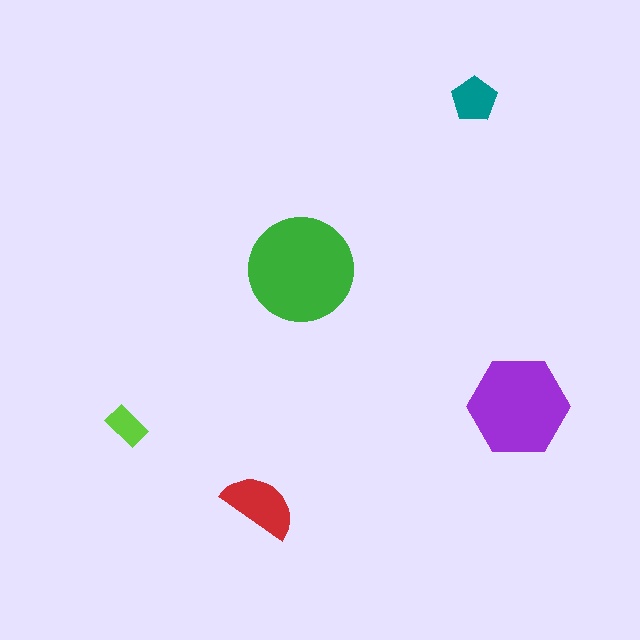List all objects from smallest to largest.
The lime rectangle, the teal pentagon, the red semicircle, the purple hexagon, the green circle.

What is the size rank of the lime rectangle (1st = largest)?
5th.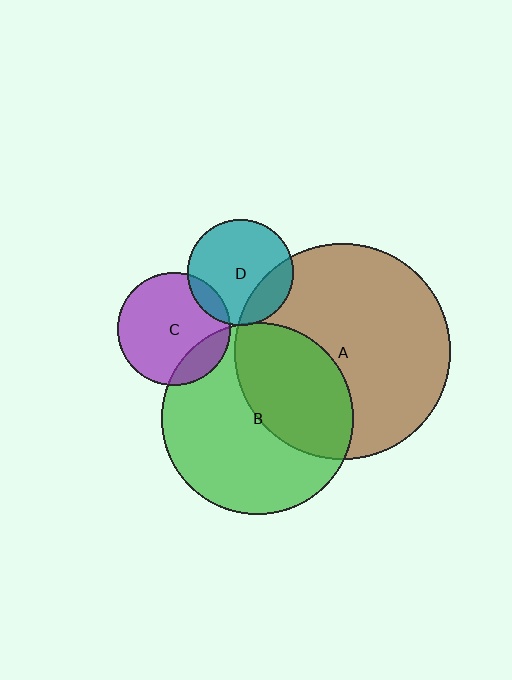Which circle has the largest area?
Circle A (brown).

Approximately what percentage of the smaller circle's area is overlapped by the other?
Approximately 20%.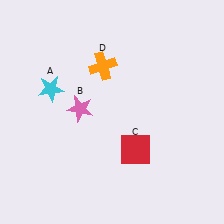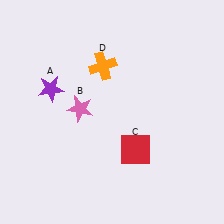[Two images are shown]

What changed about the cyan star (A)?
In Image 1, A is cyan. In Image 2, it changed to purple.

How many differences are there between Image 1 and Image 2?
There is 1 difference between the two images.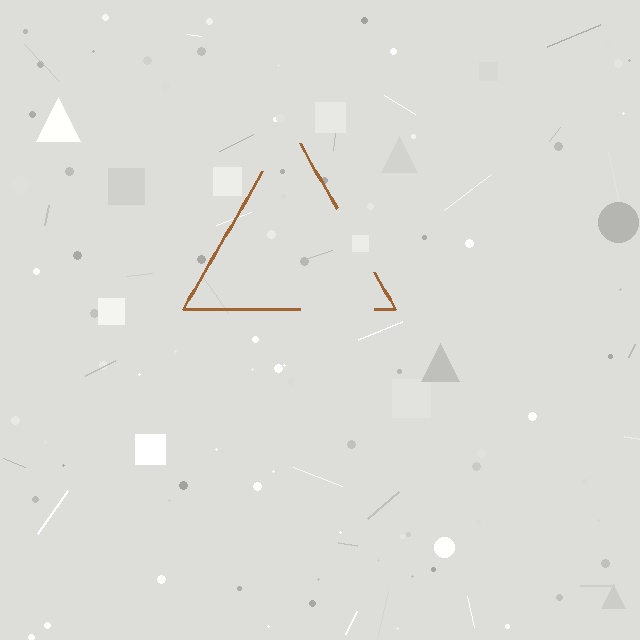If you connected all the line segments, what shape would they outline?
They would outline a triangle.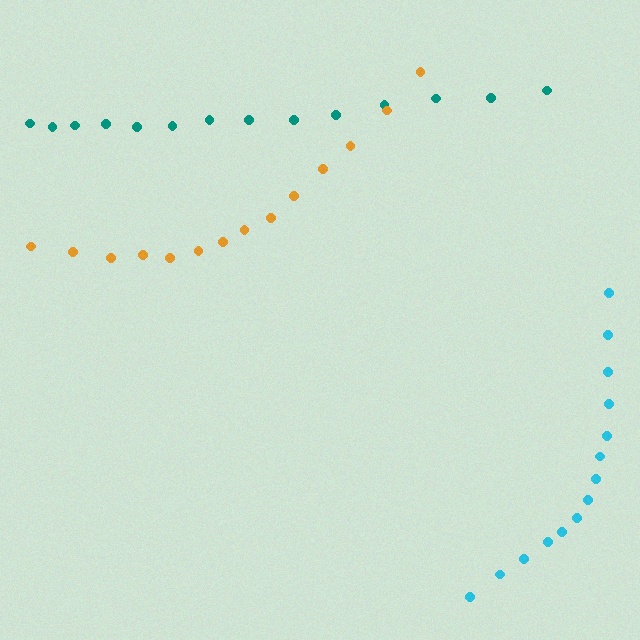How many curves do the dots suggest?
There are 3 distinct paths.